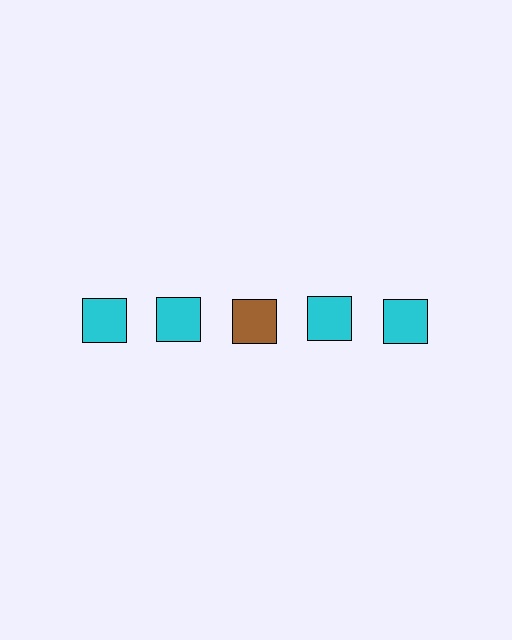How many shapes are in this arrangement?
There are 5 shapes arranged in a grid pattern.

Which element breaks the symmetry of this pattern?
The brown square in the top row, center column breaks the symmetry. All other shapes are cyan squares.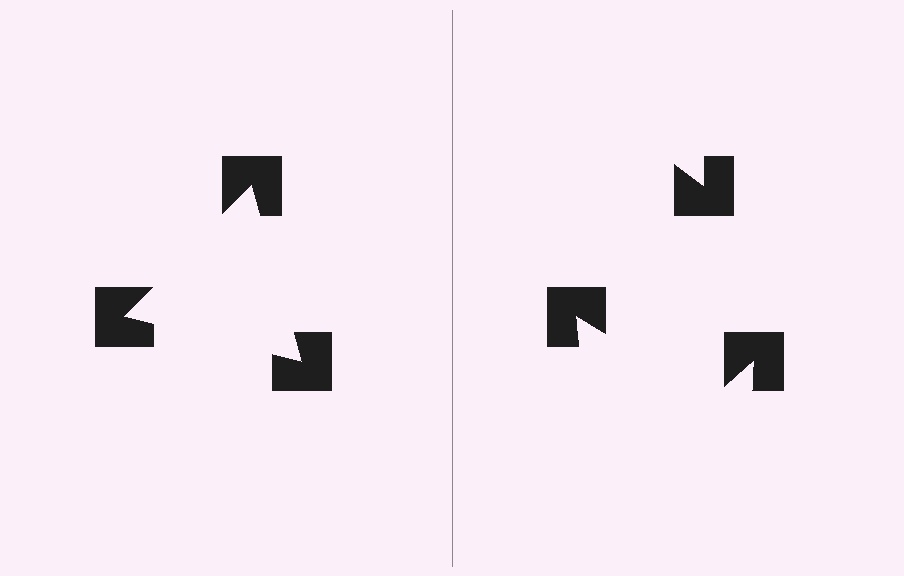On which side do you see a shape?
An illusory triangle appears on the left side. On the right side the wedge cuts are rotated, so no coherent shape forms.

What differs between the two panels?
The notched squares are positioned identically on both sides; only the wedge orientations differ. On the left they align to a triangle; on the right they are misaligned.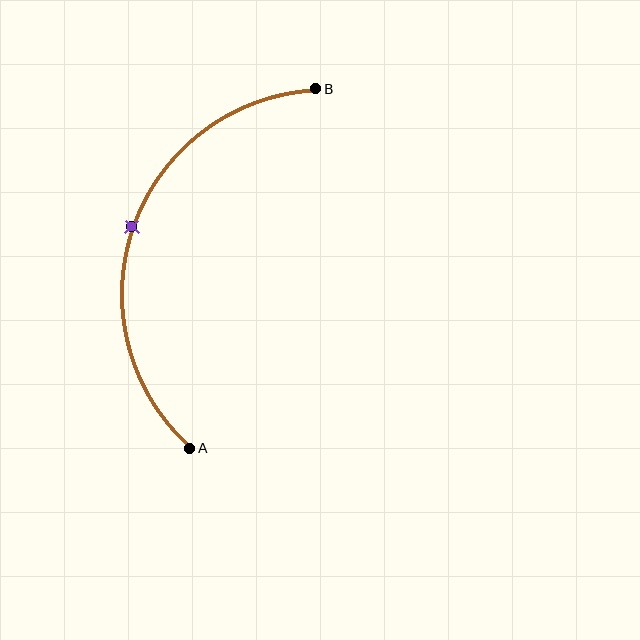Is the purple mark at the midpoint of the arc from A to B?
Yes. The purple mark lies on the arc at equal arc-length from both A and B — it is the arc midpoint.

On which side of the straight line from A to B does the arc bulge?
The arc bulges to the left of the straight line connecting A and B.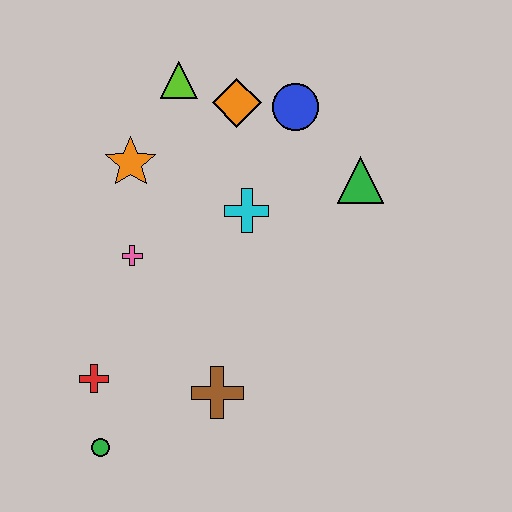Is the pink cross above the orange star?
No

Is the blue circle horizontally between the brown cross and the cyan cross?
No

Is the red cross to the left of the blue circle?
Yes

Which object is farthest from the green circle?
The blue circle is farthest from the green circle.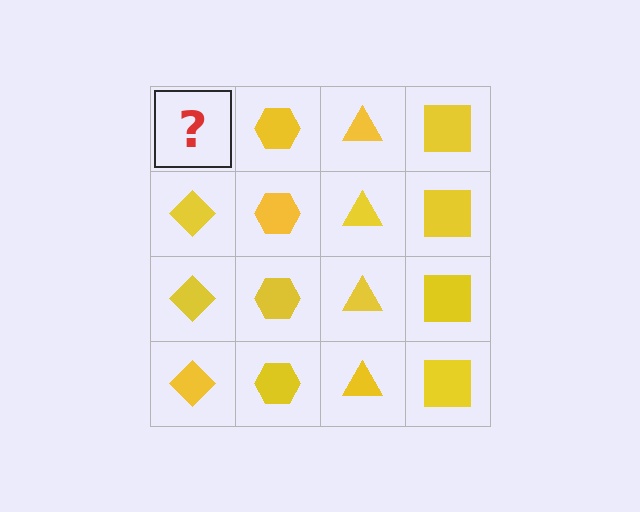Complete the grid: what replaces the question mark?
The question mark should be replaced with a yellow diamond.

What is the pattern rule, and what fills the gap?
The rule is that each column has a consistent shape. The gap should be filled with a yellow diamond.